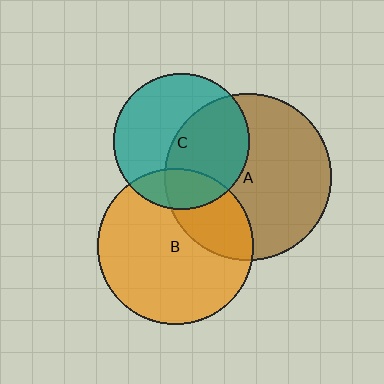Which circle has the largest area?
Circle A (brown).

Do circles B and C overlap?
Yes.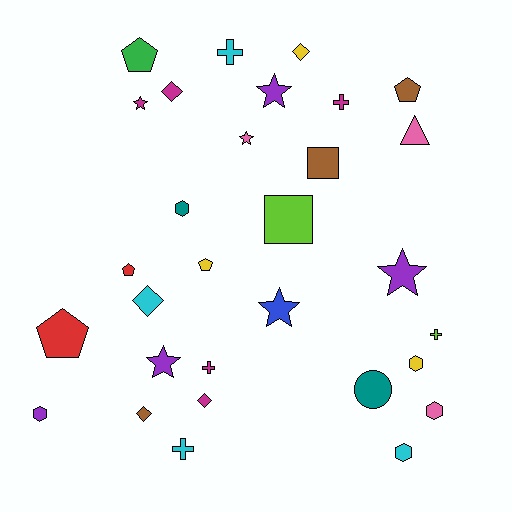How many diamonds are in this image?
There are 5 diamonds.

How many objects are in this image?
There are 30 objects.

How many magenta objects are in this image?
There are 5 magenta objects.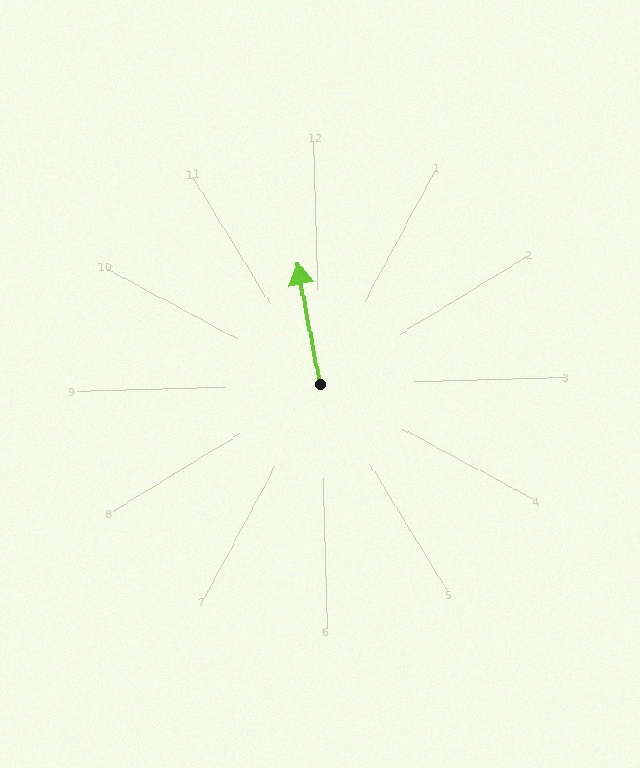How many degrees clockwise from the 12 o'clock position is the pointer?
Approximately 351 degrees.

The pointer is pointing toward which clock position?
Roughly 12 o'clock.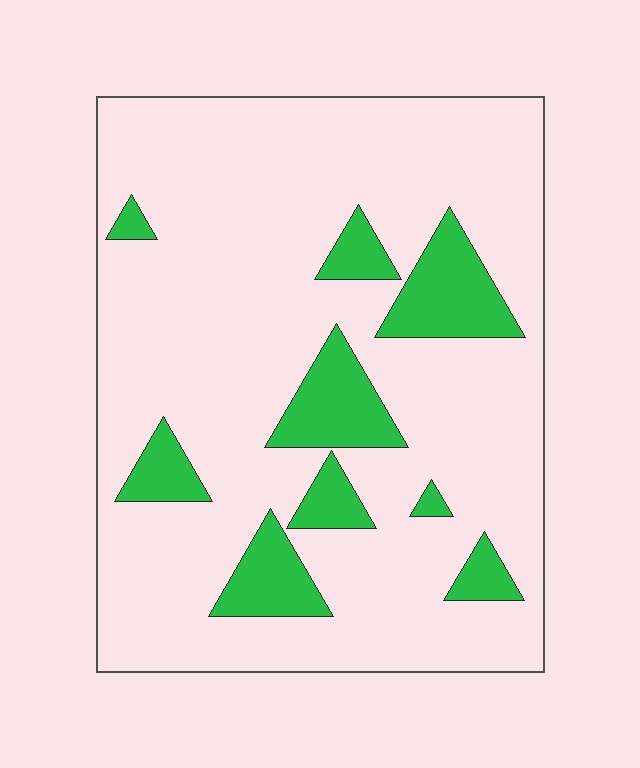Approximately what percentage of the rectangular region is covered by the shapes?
Approximately 15%.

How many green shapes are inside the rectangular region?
9.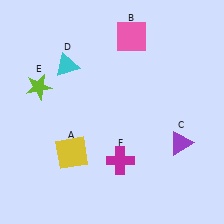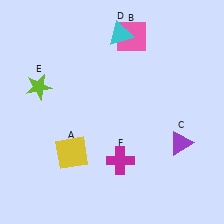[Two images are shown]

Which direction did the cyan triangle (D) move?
The cyan triangle (D) moved right.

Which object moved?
The cyan triangle (D) moved right.